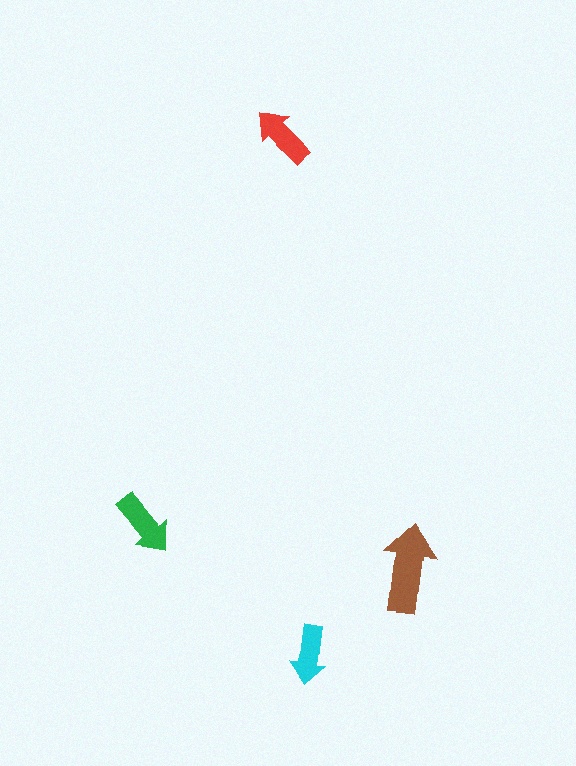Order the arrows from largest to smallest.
the brown one, the green one, the red one, the cyan one.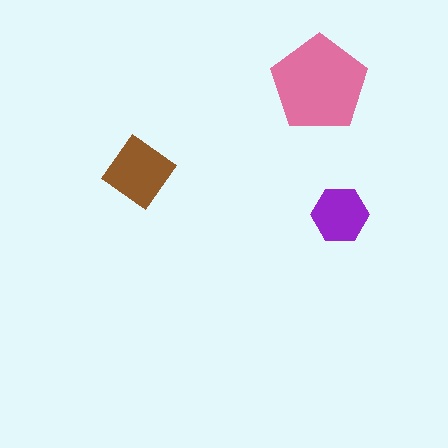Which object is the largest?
The pink pentagon.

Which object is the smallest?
The purple hexagon.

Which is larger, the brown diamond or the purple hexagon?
The brown diamond.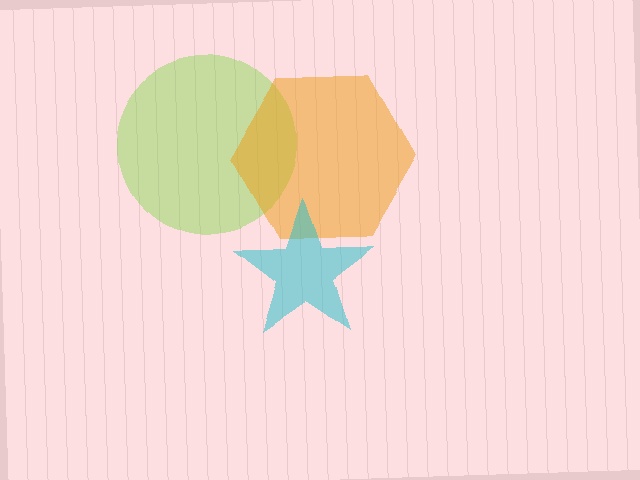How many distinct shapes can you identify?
There are 3 distinct shapes: a lime circle, an orange hexagon, a cyan star.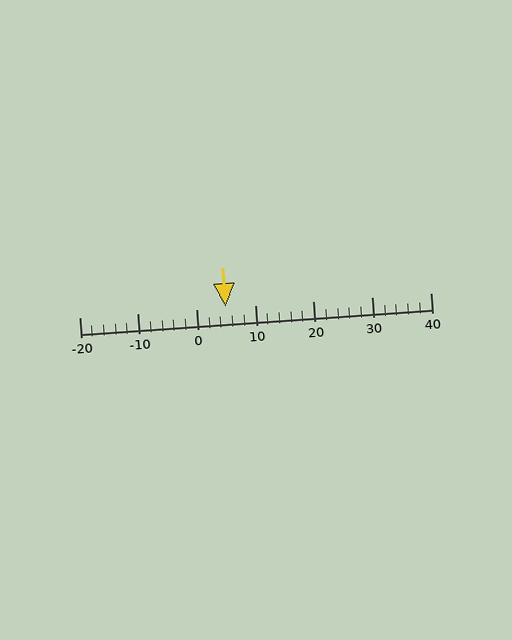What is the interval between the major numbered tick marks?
The major tick marks are spaced 10 units apart.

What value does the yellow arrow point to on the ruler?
The yellow arrow points to approximately 5.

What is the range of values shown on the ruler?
The ruler shows values from -20 to 40.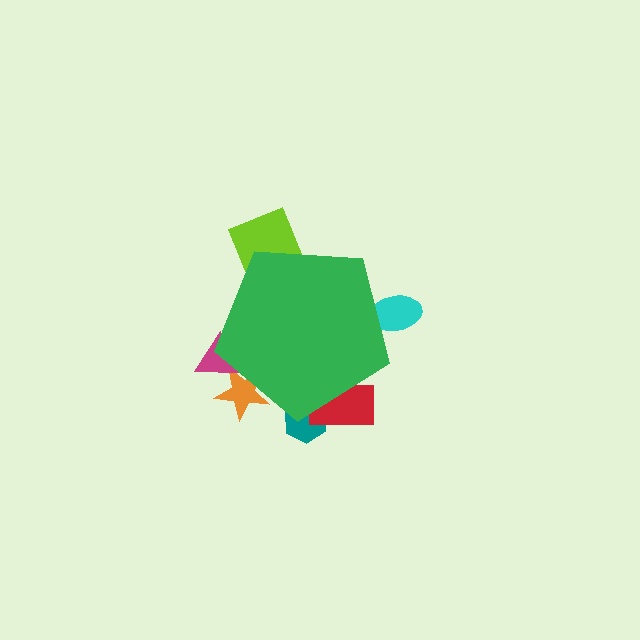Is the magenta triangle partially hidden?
Yes, the magenta triangle is partially hidden behind the green pentagon.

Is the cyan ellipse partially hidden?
Yes, the cyan ellipse is partially hidden behind the green pentagon.